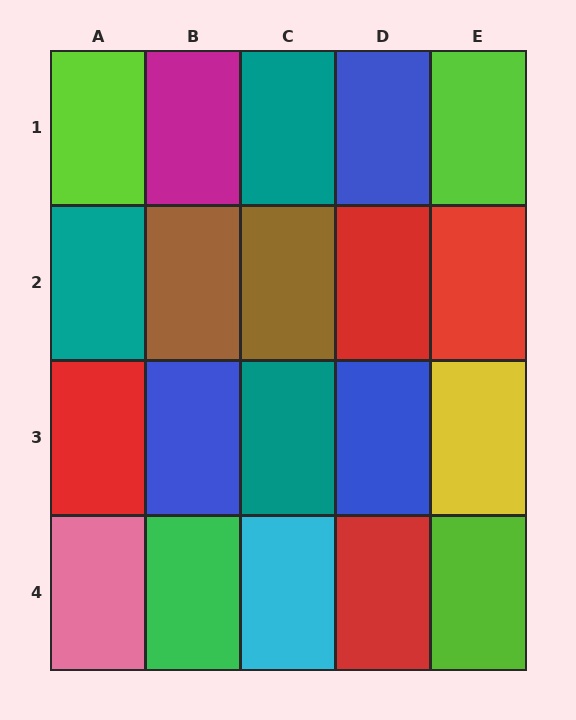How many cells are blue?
3 cells are blue.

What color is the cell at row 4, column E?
Lime.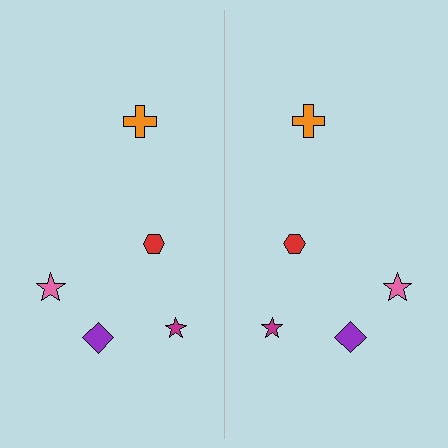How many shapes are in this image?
There are 10 shapes in this image.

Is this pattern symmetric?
Yes, this pattern has bilateral (reflection) symmetry.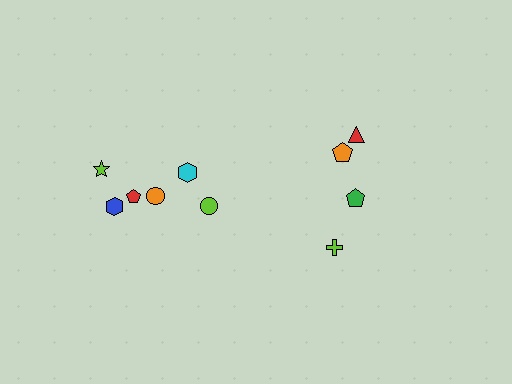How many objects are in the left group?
There are 6 objects.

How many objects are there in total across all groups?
There are 10 objects.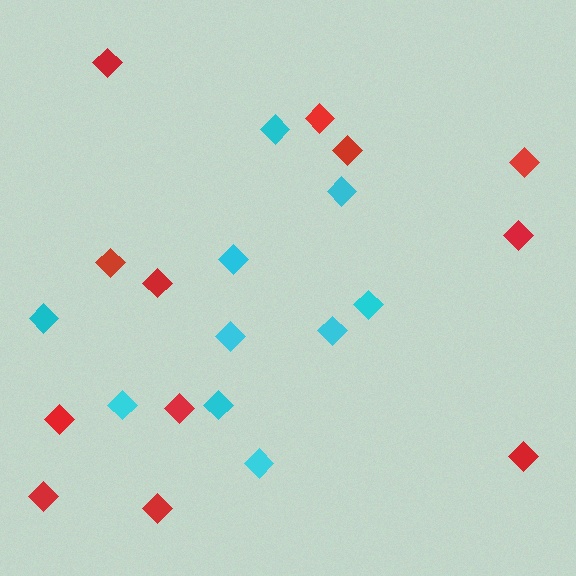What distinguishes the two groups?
There are 2 groups: one group of cyan diamonds (10) and one group of red diamonds (12).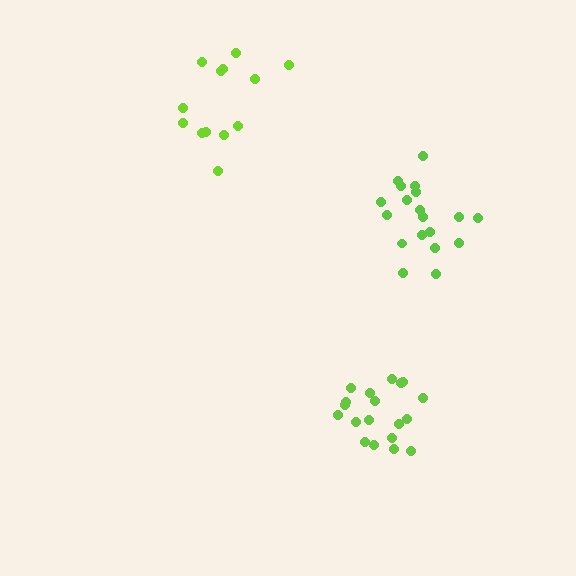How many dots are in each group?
Group 1: 19 dots, Group 2: 13 dots, Group 3: 19 dots (51 total).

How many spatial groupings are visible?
There are 3 spatial groupings.